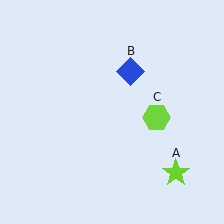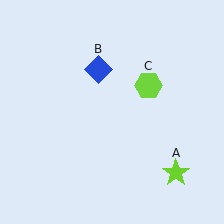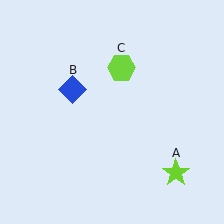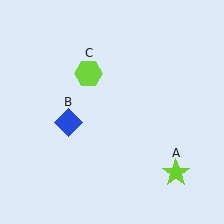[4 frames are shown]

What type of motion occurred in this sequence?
The blue diamond (object B), lime hexagon (object C) rotated counterclockwise around the center of the scene.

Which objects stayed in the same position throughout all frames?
Lime star (object A) remained stationary.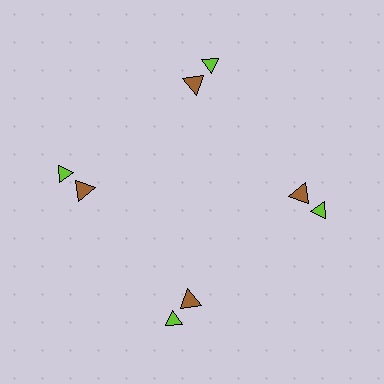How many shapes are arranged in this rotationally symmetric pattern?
There are 8 shapes, arranged in 4 groups of 2.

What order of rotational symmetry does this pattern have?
This pattern has 4-fold rotational symmetry.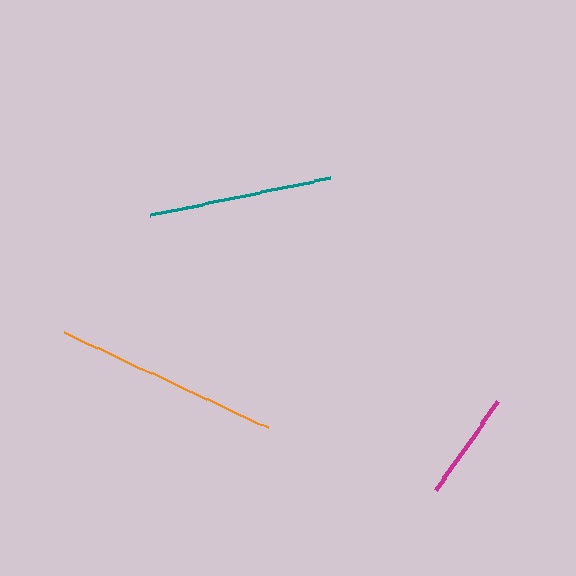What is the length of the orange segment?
The orange segment is approximately 224 pixels long.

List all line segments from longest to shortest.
From longest to shortest: orange, teal, magenta.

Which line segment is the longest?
The orange line is the longest at approximately 224 pixels.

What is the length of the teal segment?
The teal segment is approximately 184 pixels long.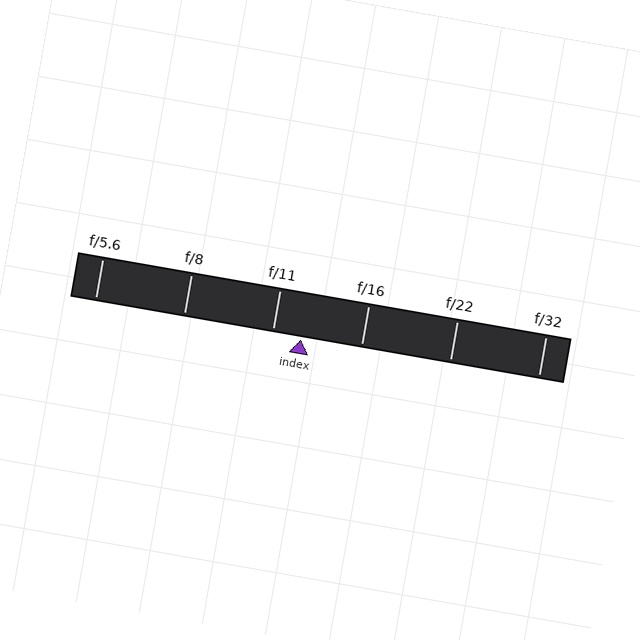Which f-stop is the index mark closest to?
The index mark is closest to f/11.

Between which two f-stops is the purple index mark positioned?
The index mark is between f/11 and f/16.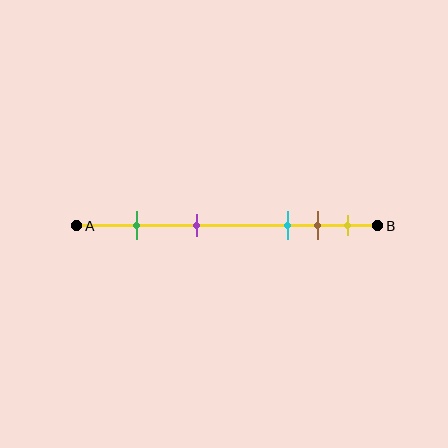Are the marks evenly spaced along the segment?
No, the marks are not evenly spaced.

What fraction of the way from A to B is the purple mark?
The purple mark is approximately 40% (0.4) of the way from A to B.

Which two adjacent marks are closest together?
The brown and yellow marks are the closest adjacent pair.